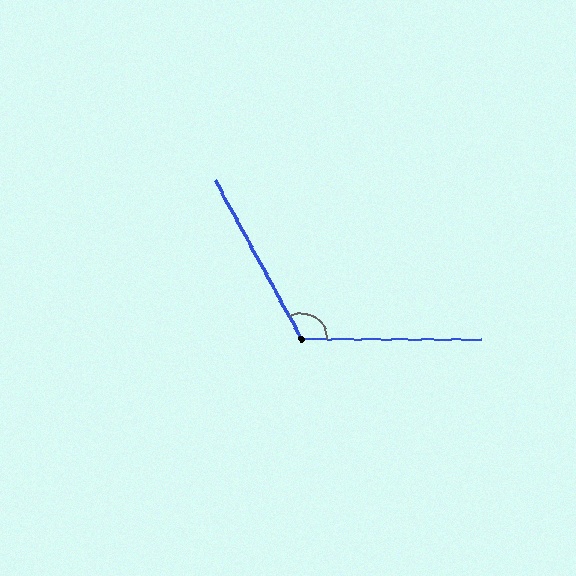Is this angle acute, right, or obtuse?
It is obtuse.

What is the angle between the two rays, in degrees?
Approximately 119 degrees.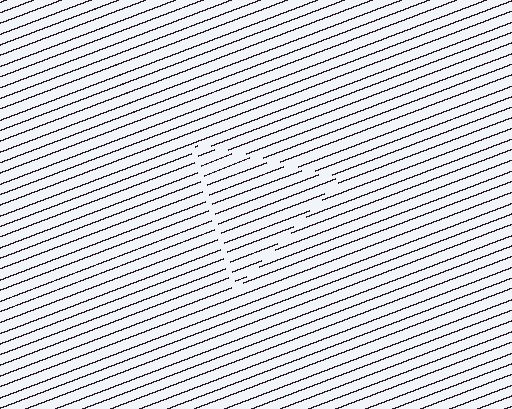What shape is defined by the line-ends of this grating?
An illusory triangle. The interior of the shape contains the same grating, shifted by half a period — the contour is defined by the phase discontinuity where line-ends from the inner and outer gratings abut.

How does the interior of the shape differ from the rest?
The interior of the shape contains the same grating, shifted by half a period — the contour is defined by the phase discontinuity where line-ends from the inner and outer gratings abut.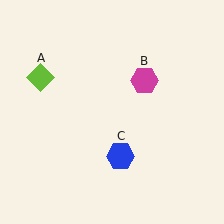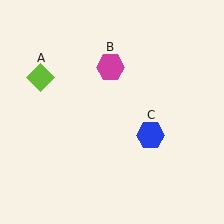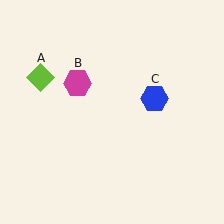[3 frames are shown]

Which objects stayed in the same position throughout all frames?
Lime diamond (object A) remained stationary.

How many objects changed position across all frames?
2 objects changed position: magenta hexagon (object B), blue hexagon (object C).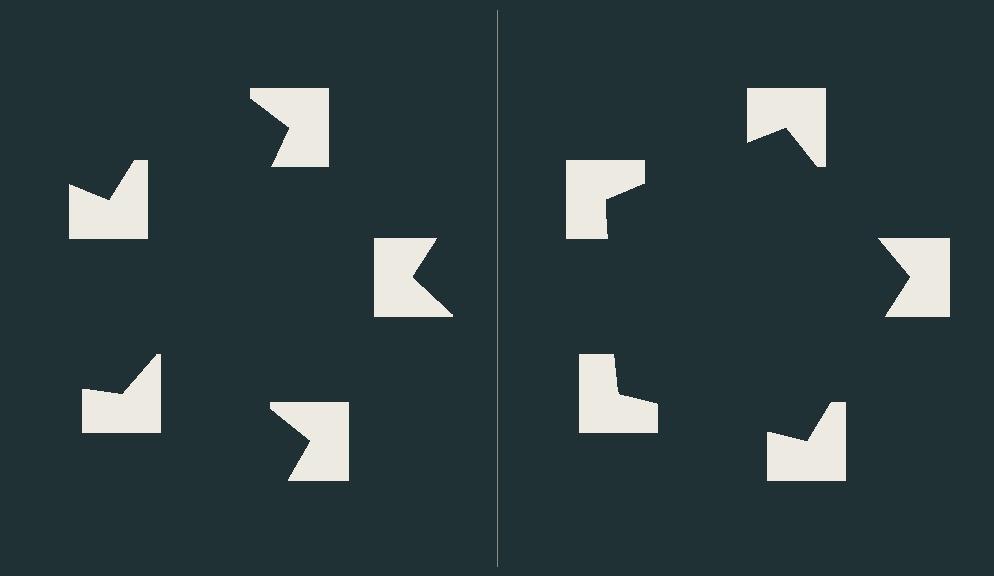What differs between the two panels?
The notched squares are positioned identically on both sides; only the wedge orientations differ. On the right they align to a pentagon; on the left they are misaligned.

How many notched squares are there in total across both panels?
10 — 5 on each side.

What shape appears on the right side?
An illusory pentagon.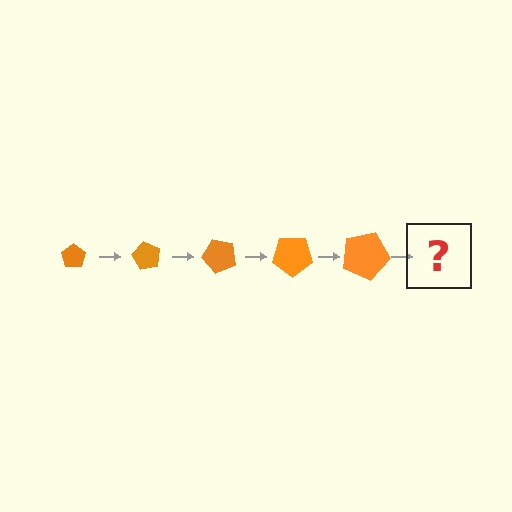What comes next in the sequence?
The next element should be a pentagon, larger than the previous one and rotated 300 degrees from the start.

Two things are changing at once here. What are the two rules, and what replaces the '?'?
The two rules are that the pentagon grows larger each step and it rotates 60 degrees each step. The '?' should be a pentagon, larger than the previous one and rotated 300 degrees from the start.